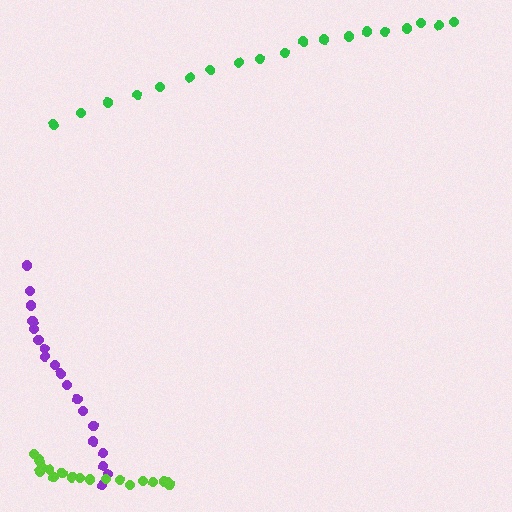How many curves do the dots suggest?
There are 3 distinct paths.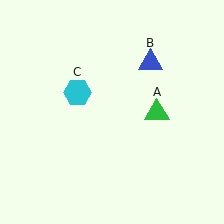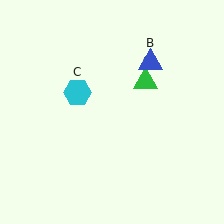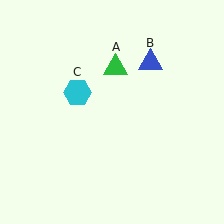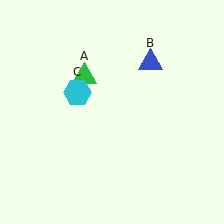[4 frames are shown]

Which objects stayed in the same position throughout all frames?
Blue triangle (object B) and cyan hexagon (object C) remained stationary.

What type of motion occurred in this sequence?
The green triangle (object A) rotated counterclockwise around the center of the scene.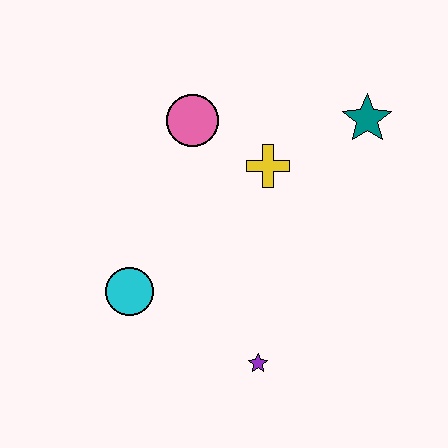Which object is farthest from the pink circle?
The purple star is farthest from the pink circle.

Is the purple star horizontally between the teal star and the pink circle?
Yes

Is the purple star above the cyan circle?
No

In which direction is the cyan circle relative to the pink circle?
The cyan circle is below the pink circle.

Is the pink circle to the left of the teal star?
Yes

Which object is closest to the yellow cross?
The pink circle is closest to the yellow cross.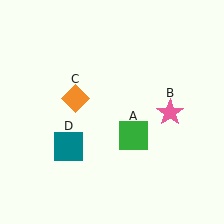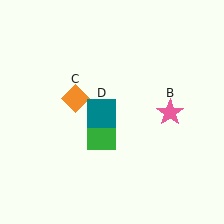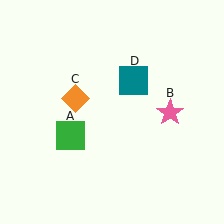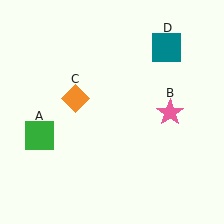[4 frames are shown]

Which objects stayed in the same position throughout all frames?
Pink star (object B) and orange diamond (object C) remained stationary.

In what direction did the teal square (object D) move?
The teal square (object D) moved up and to the right.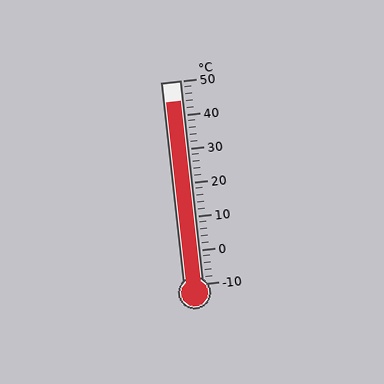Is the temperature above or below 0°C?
The temperature is above 0°C.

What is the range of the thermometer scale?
The thermometer scale ranges from -10°C to 50°C.